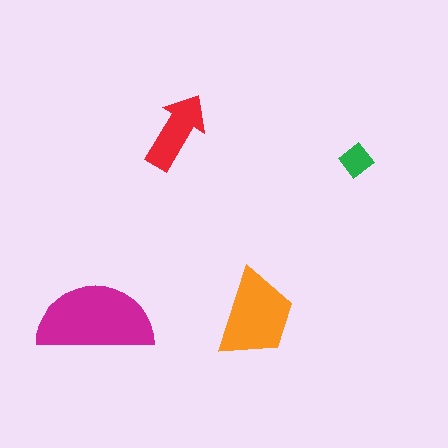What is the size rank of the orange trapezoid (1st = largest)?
2nd.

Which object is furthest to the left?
The magenta semicircle is leftmost.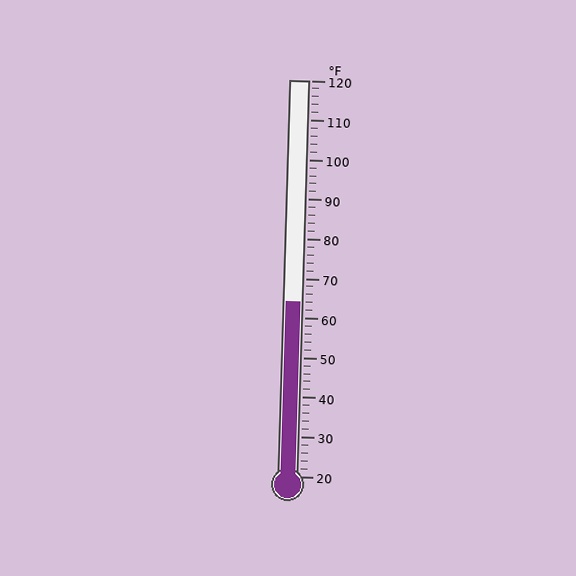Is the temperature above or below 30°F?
The temperature is above 30°F.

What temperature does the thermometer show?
The thermometer shows approximately 64°F.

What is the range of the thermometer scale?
The thermometer scale ranges from 20°F to 120°F.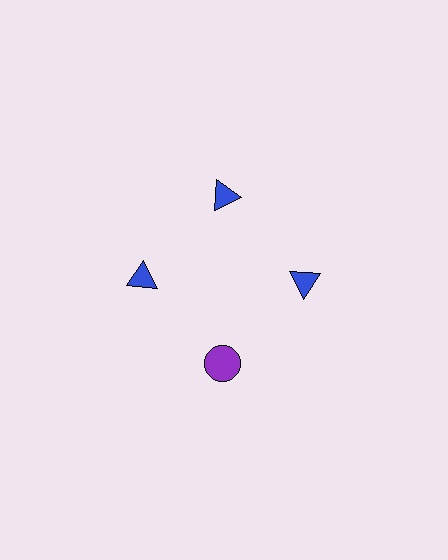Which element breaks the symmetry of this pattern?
The purple circle at roughly the 6 o'clock position breaks the symmetry. All other shapes are blue triangles.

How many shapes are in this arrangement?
There are 4 shapes arranged in a ring pattern.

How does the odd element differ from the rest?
It differs in both color (purple instead of blue) and shape (circle instead of triangle).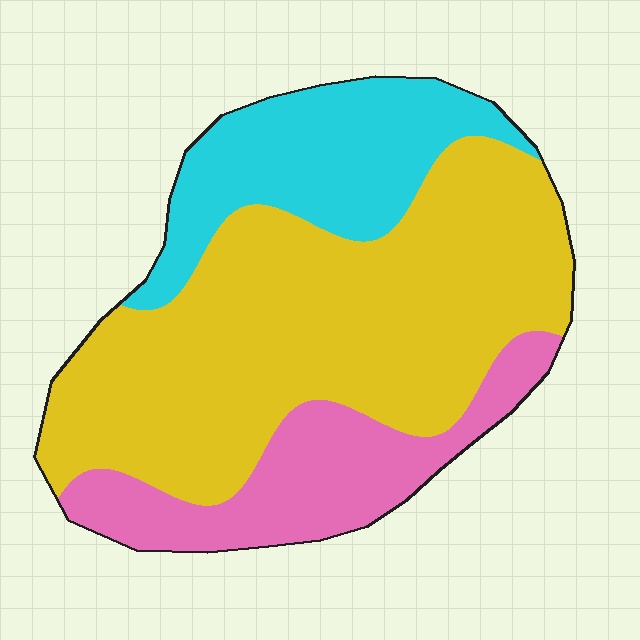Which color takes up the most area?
Yellow, at roughly 60%.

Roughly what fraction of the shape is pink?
Pink covers around 20% of the shape.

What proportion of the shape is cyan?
Cyan covers roughly 20% of the shape.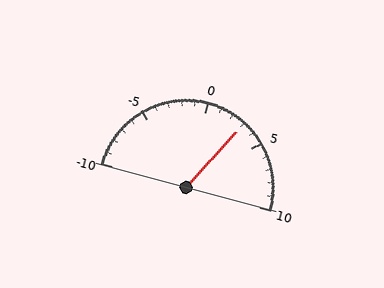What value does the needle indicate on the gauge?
The needle indicates approximately 3.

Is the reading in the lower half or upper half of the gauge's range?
The reading is in the upper half of the range (-10 to 10).